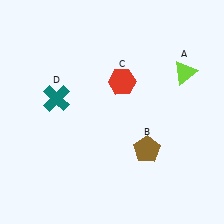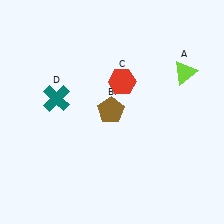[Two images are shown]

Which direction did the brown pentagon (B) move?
The brown pentagon (B) moved up.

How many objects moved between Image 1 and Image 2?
1 object moved between the two images.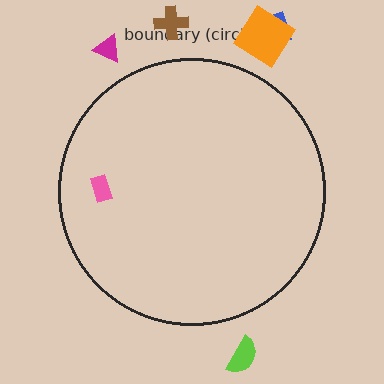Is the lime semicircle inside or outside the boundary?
Outside.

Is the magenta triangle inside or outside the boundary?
Outside.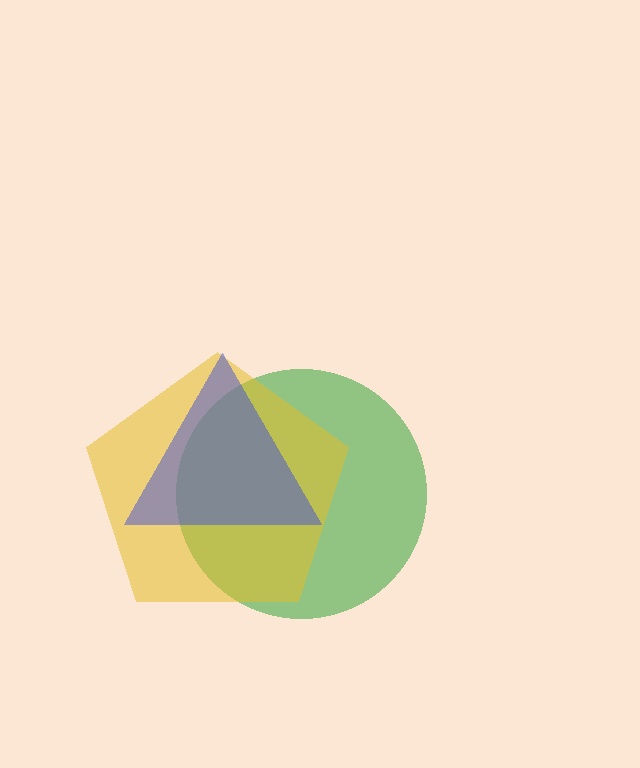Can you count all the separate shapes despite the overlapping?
Yes, there are 3 separate shapes.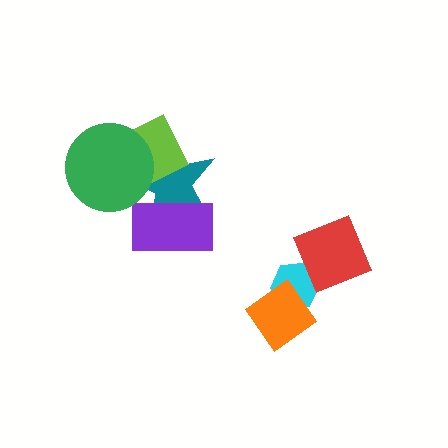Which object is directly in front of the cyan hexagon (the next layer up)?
The orange diamond is directly in front of the cyan hexagon.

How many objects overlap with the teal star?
3 objects overlap with the teal star.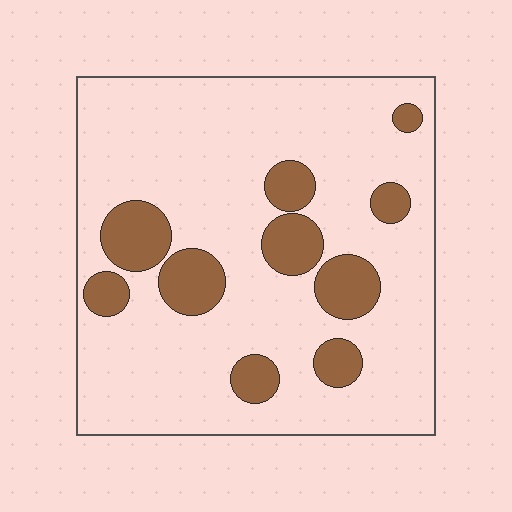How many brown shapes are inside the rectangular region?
10.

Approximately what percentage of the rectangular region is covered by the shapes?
Approximately 20%.